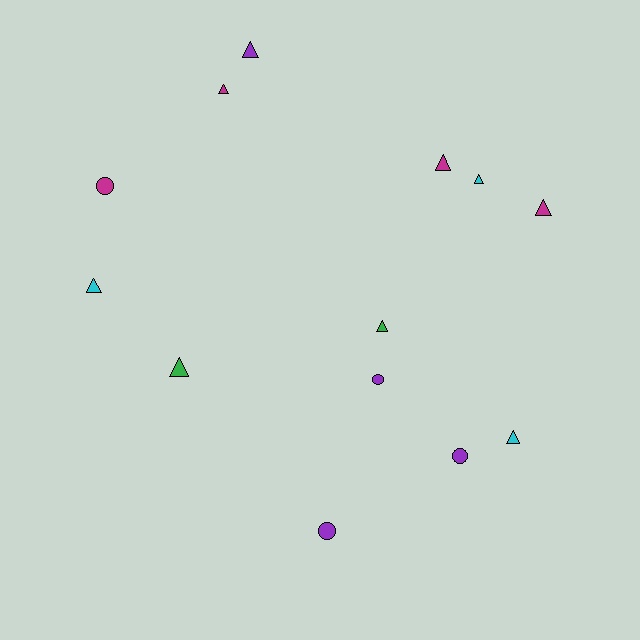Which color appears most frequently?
Magenta, with 4 objects.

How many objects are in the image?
There are 13 objects.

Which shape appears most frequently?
Triangle, with 9 objects.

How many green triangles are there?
There are 2 green triangles.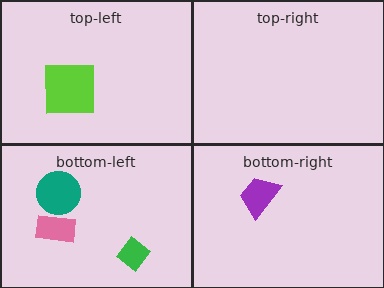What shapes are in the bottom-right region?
The purple trapezoid.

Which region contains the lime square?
The top-left region.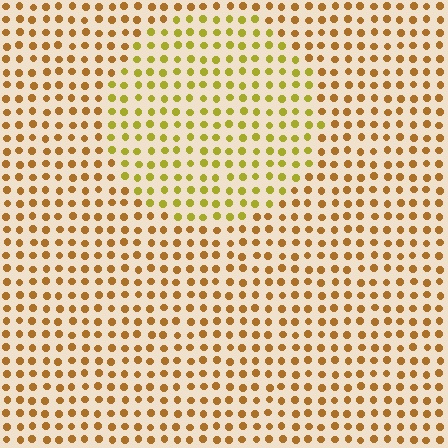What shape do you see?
I see a circle.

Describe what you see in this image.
The image is filled with small brown elements in a uniform arrangement. A circle-shaped region is visible where the elements are tinted to a slightly different hue, forming a subtle color boundary.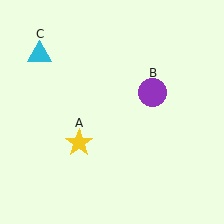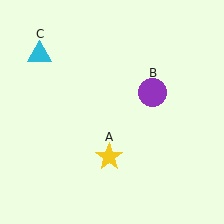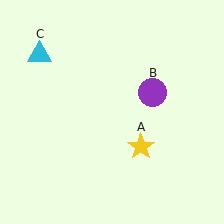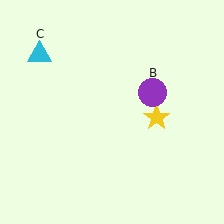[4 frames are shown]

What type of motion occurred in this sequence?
The yellow star (object A) rotated counterclockwise around the center of the scene.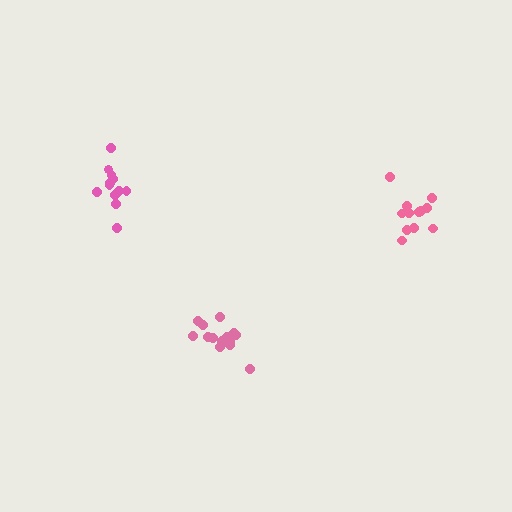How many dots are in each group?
Group 1: 12 dots, Group 2: 15 dots, Group 3: 12 dots (39 total).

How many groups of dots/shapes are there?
There are 3 groups.